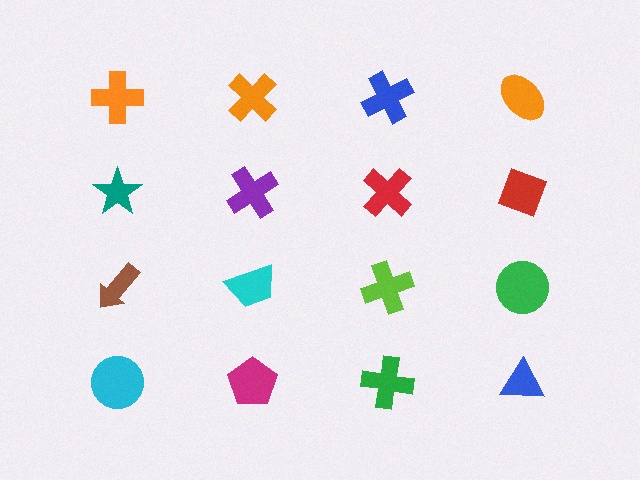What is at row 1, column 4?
An orange ellipse.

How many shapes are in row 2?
4 shapes.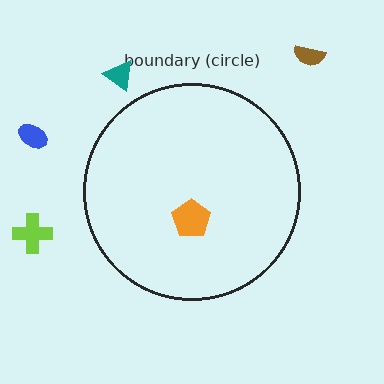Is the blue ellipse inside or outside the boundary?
Outside.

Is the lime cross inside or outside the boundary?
Outside.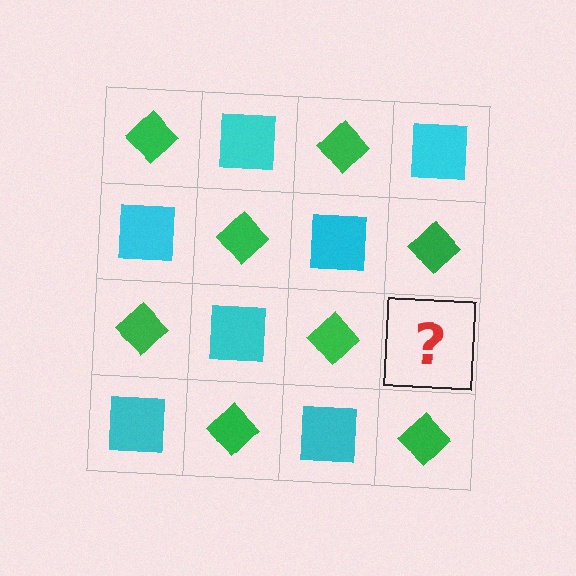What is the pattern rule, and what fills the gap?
The rule is that it alternates green diamond and cyan square in a checkerboard pattern. The gap should be filled with a cyan square.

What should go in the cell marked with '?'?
The missing cell should contain a cyan square.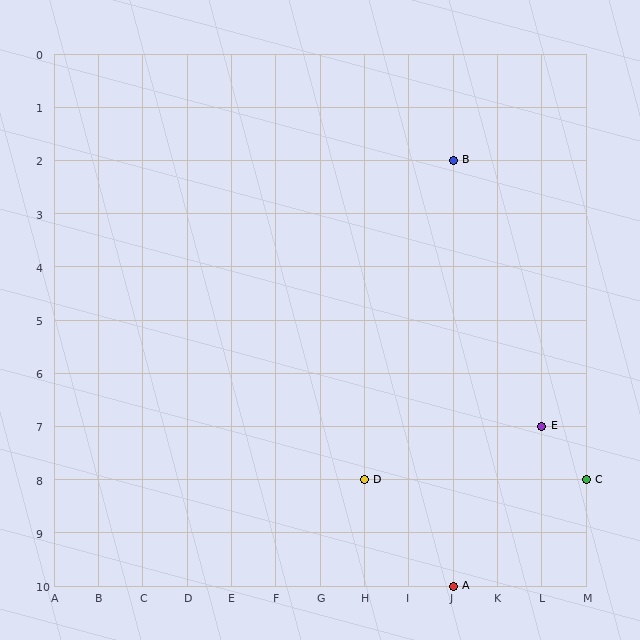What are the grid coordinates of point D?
Point D is at grid coordinates (H, 8).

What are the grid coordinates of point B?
Point B is at grid coordinates (J, 2).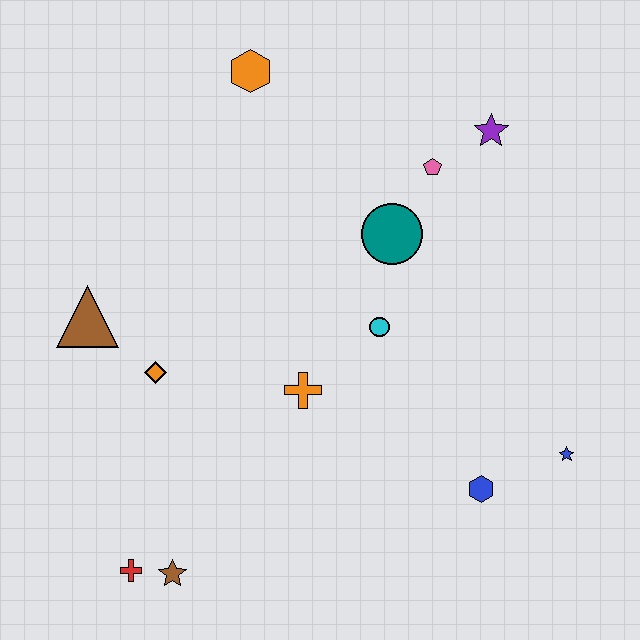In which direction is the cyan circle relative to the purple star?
The cyan circle is below the purple star.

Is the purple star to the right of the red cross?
Yes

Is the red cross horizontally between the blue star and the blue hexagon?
No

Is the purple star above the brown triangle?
Yes